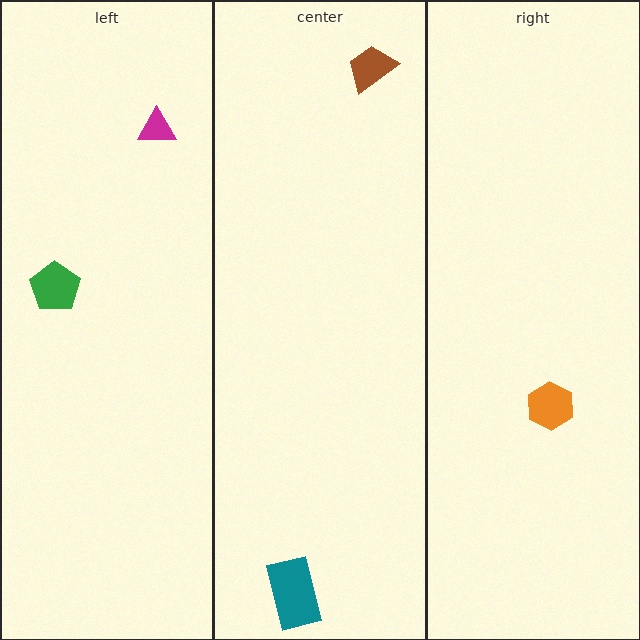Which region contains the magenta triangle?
The left region.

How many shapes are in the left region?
2.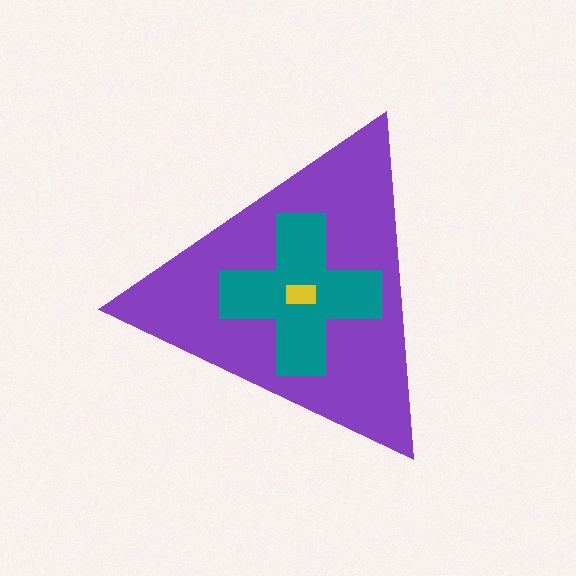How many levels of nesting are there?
3.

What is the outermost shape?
The purple triangle.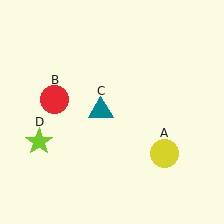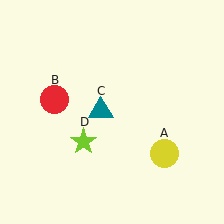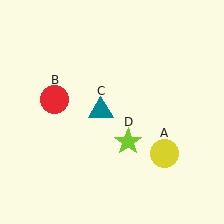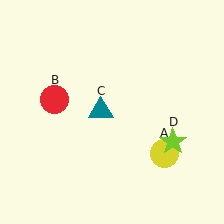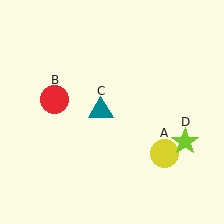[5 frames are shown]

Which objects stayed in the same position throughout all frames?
Yellow circle (object A) and red circle (object B) and teal triangle (object C) remained stationary.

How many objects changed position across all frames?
1 object changed position: lime star (object D).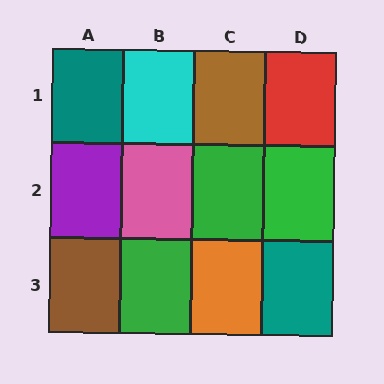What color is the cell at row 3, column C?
Orange.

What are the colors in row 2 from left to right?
Purple, pink, green, green.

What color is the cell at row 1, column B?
Cyan.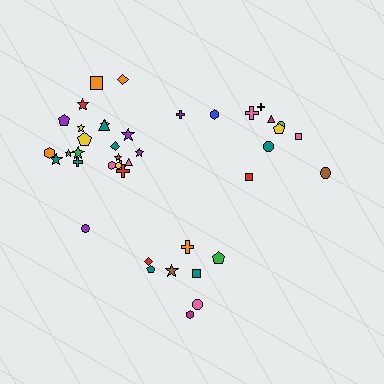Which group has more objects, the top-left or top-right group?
The top-left group.